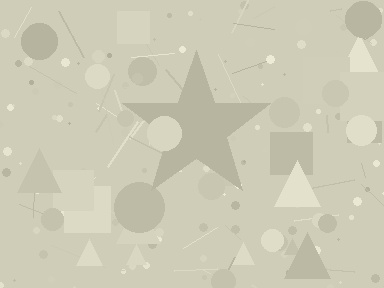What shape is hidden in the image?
A star is hidden in the image.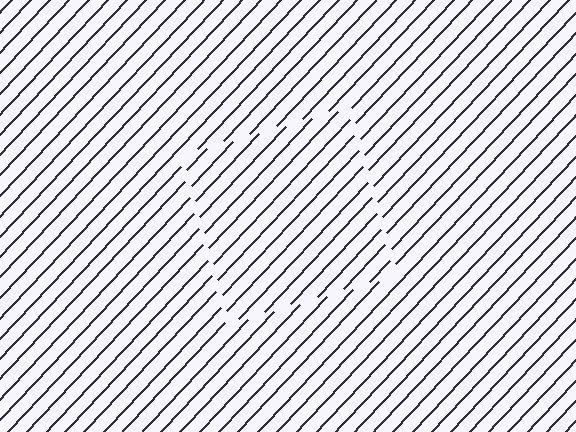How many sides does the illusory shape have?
4 sides — the line-ends trace a square.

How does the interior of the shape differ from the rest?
The interior of the shape contains the same grating, shifted by half a period — the contour is defined by the phase discontinuity where line-ends from the inner and outer gratings abut.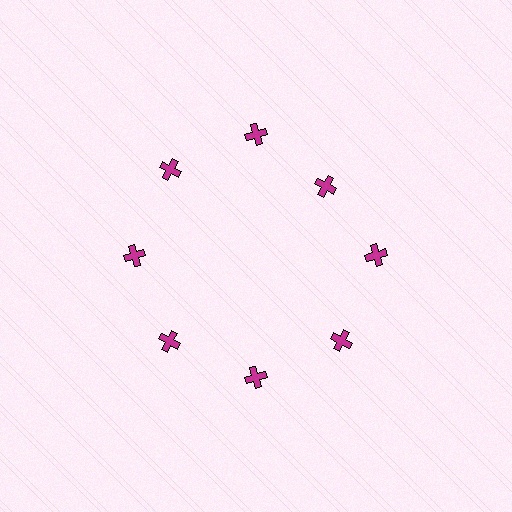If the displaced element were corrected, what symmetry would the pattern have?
It would have 8-fold rotational symmetry — the pattern would map onto itself every 45 degrees.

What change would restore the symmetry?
The symmetry would be restored by moving it outward, back onto the ring so that all 8 crosses sit at equal angles and equal distance from the center.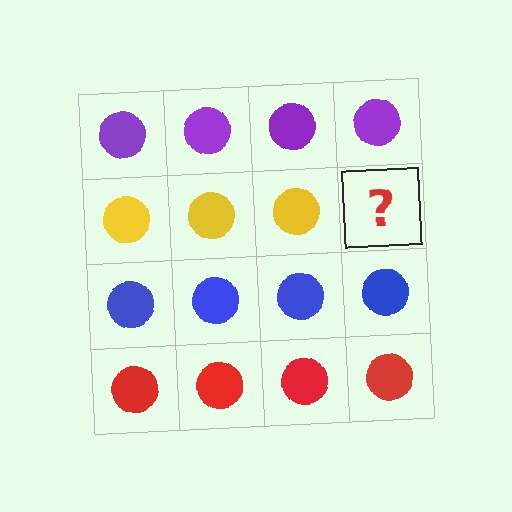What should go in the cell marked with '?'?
The missing cell should contain a yellow circle.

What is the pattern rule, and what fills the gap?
The rule is that each row has a consistent color. The gap should be filled with a yellow circle.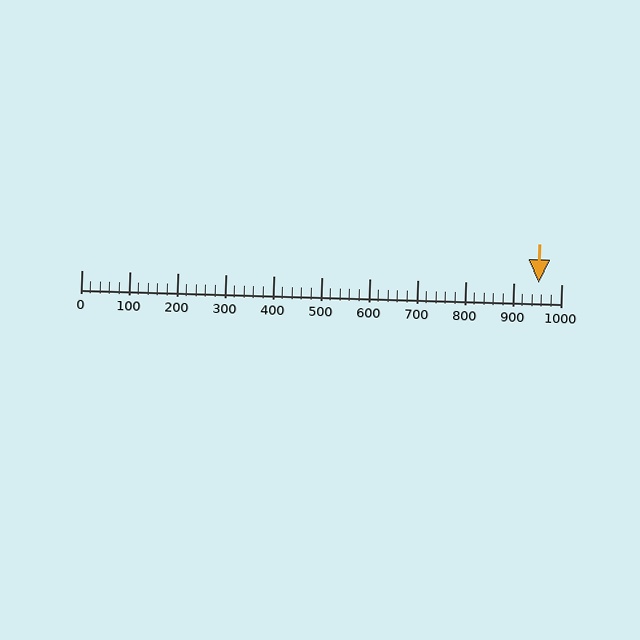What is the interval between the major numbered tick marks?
The major tick marks are spaced 100 units apart.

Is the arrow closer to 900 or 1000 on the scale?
The arrow is closer to 1000.